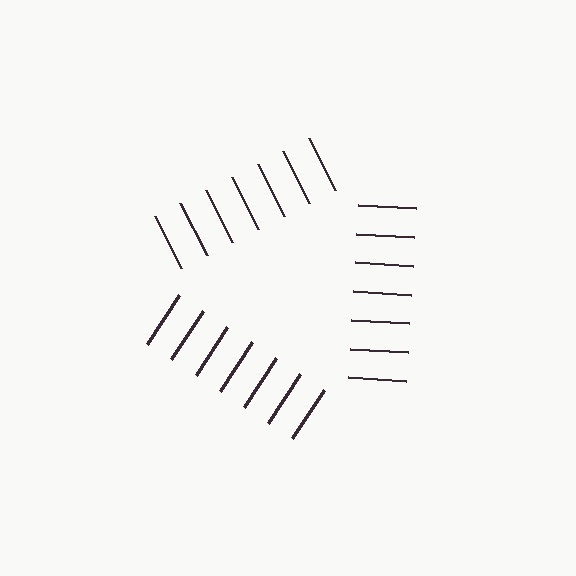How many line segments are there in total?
21 — 7 along each of the 3 edges.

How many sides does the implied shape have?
3 sides — the line-ends trace a triangle.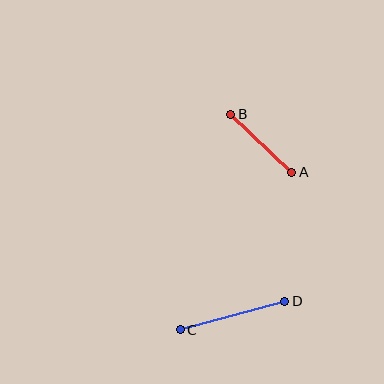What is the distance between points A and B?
The distance is approximately 85 pixels.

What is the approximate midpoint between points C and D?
The midpoint is at approximately (232, 316) pixels.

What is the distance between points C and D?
The distance is approximately 108 pixels.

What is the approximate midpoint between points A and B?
The midpoint is at approximately (261, 143) pixels.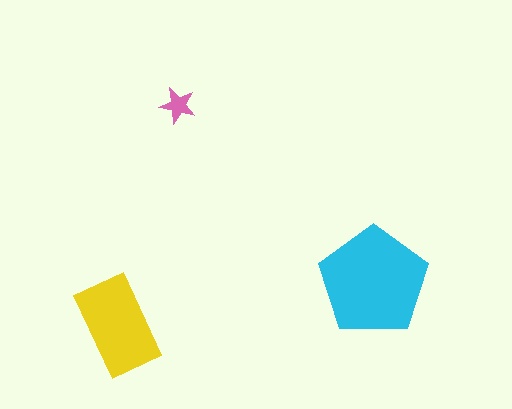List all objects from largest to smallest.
The cyan pentagon, the yellow rectangle, the pink star.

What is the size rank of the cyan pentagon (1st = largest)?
1st.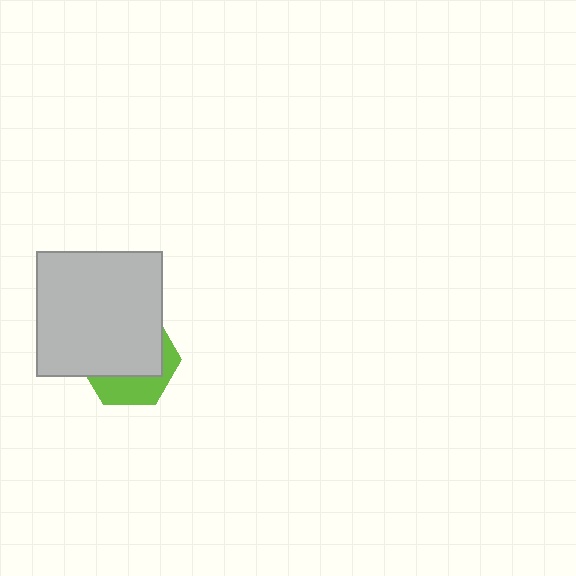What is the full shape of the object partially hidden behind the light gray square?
The partially hidden object is a lime hexagon.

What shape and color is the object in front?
The object in front is a light gray square.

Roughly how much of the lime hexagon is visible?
A small part of it is visible (roughly 34%).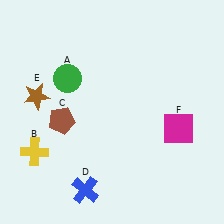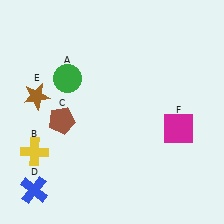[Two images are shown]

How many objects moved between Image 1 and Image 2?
1 object moved between the two images.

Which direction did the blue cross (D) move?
The blue cross (D) moved left.